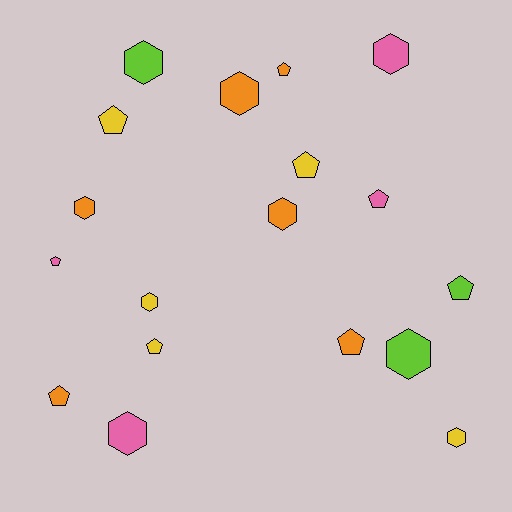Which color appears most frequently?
Orange, with 6 objects.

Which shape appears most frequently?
Pentagon, with 9 objects.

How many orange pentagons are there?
There are 3 orange pentagons.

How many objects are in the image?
There are 18 objects.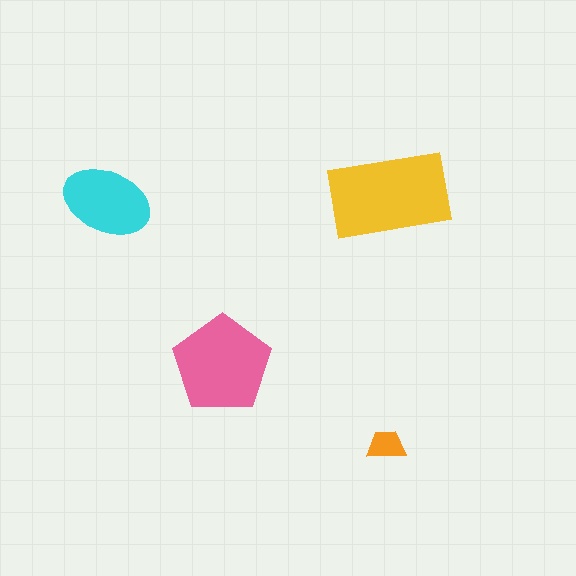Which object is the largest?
The yellow rectangle.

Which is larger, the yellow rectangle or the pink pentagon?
The yellow rectangle.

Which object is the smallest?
The orange trapezoid.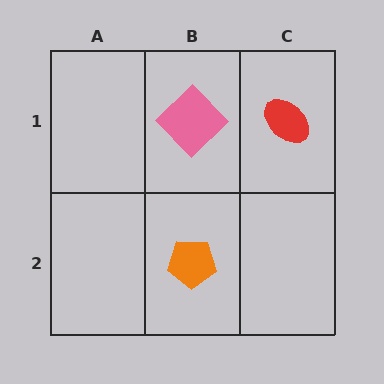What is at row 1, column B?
A pink diamond.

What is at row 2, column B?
An orange pentagon.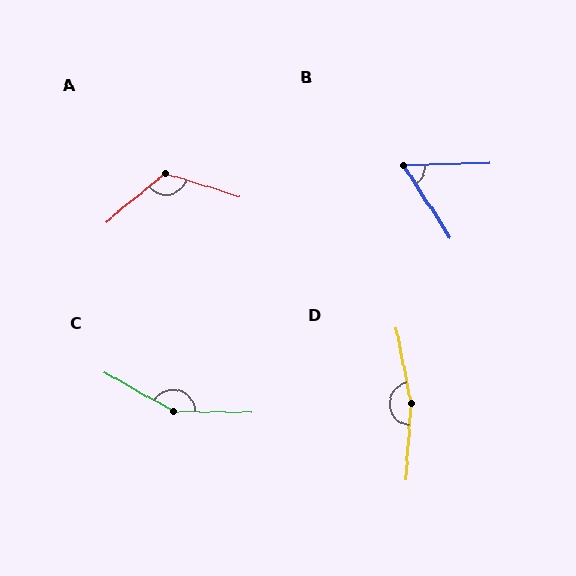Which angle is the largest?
D, at approximately 165 degrees.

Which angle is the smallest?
B, at approximately 59 degrees.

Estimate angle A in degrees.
Approximately 123 degrees.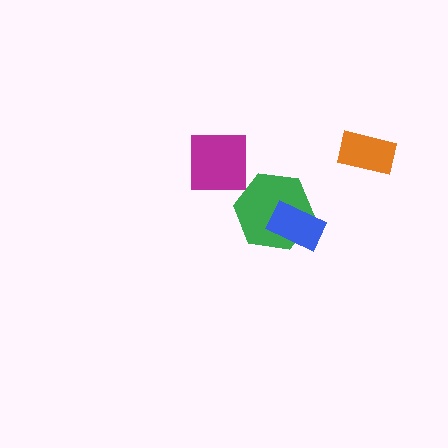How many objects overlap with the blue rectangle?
1 object overlaps with the blue rectangle.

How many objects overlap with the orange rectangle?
0 objects overlap with the orange rectangle.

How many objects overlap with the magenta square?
0 objects overlap with the magenta square.